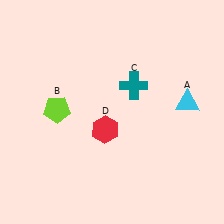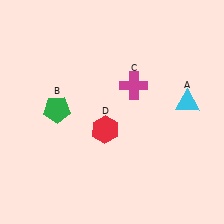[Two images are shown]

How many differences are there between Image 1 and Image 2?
There are 2 differences between the two images.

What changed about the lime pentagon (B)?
In Image 1, B is lime. In Image 2, it changed to green.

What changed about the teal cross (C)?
In Image 1, C is teal. In Image 2, it changed to magenta.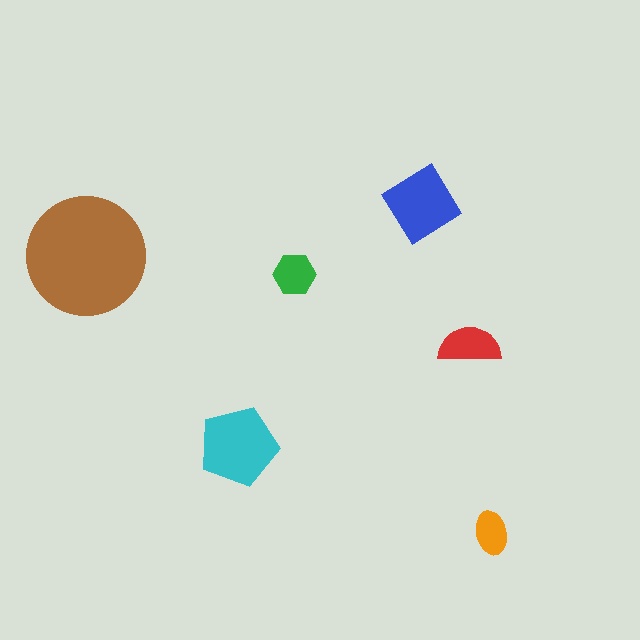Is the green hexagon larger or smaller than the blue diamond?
Smaller.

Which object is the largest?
The brown circle.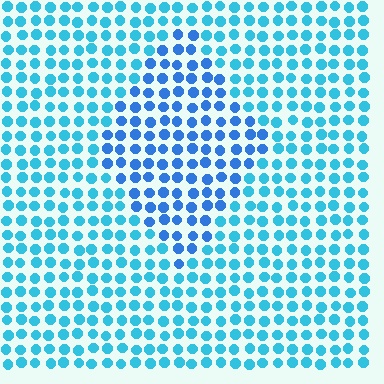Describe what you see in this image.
The image is filled with small cyan elements in a uniform arrangement. A diamond-shaped region is visible where the elements are tinted to a slightly different hue, forming a subtle color boundary.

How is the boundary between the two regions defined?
The boundary is defined purely by a slight shift in hue (about 26 degrees). Spacing, size, and orientation are identical on both sides.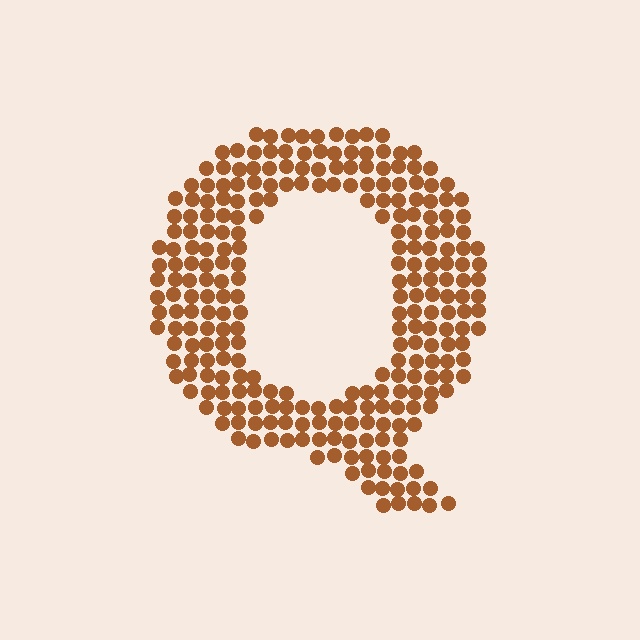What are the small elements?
The small elements are circles.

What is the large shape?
The large shape is the letter Q.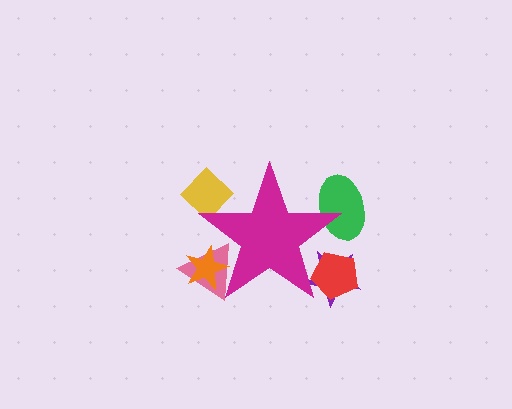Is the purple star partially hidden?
Yes, the purple star is partially hidden behind the magenta star.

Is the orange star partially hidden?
Yes, the orange star is partially hidden behind the magenta star.